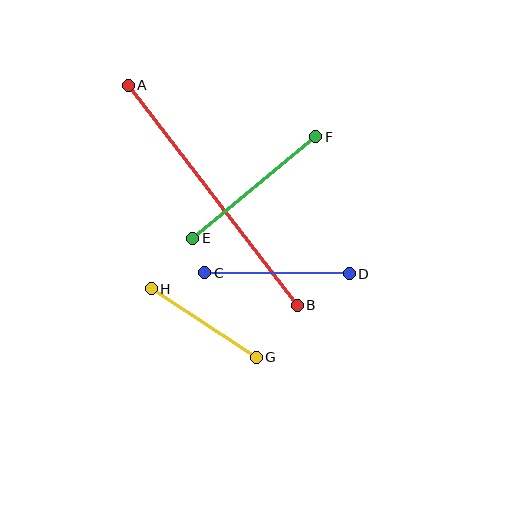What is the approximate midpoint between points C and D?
The midpoint is at approximately (277, 273) pixels.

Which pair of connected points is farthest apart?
Points A and B are farthest apart.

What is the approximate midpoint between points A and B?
The midpoint is at approximately (213, 195) pixels.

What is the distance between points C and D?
The distance is approximately 144 pixels.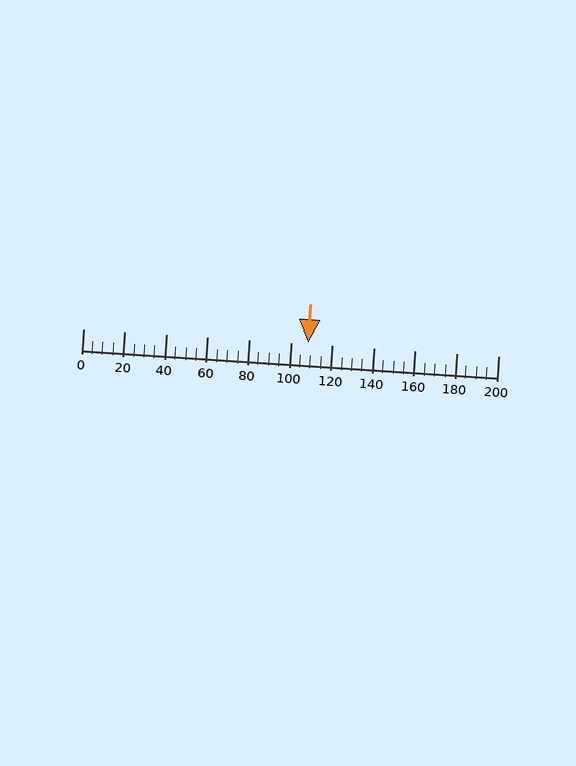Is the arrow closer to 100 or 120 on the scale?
The arrow is closer to 100.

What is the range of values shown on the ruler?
The ruler shows values from 0 to 200.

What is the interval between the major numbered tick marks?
The major tick marks are spaced 20 units apart.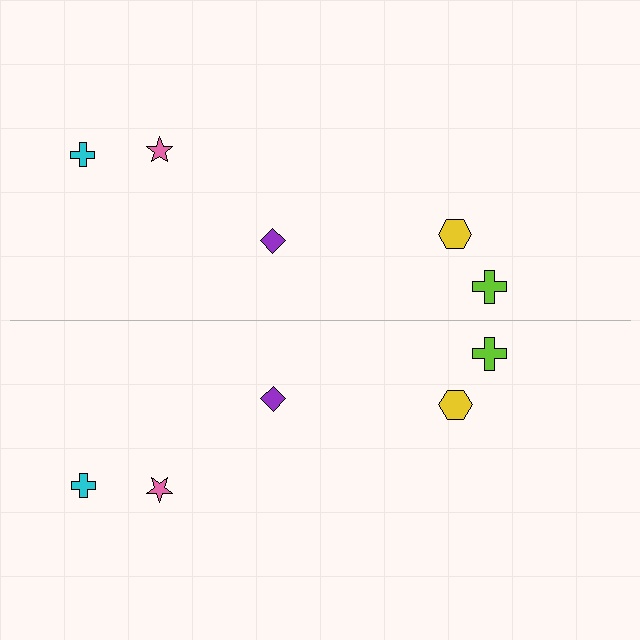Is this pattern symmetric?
Yes, this pattern has bilateral (reflection) symmetry.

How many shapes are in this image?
There are 10 shapes in this image.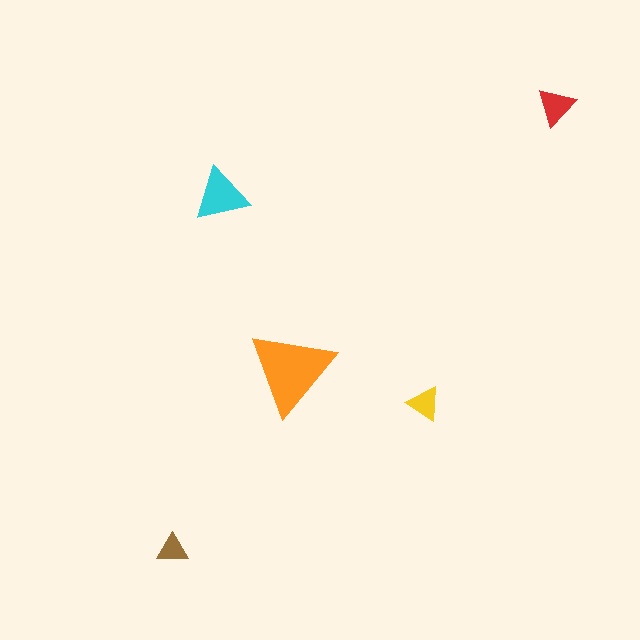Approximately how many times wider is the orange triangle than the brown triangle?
About 2.5 times wider.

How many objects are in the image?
There are 5 objects in the image.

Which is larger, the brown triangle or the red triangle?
The red one.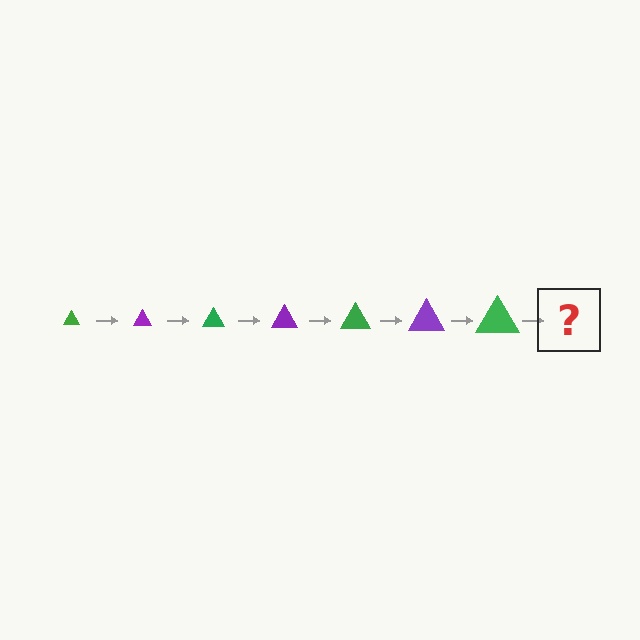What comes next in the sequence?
The next element should be a purple triangle, larger than the previous one.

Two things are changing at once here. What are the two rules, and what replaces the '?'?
The two rules are that the triangle grows larger each step and the color cycles through green and purple. The '?' should be a purple triangle, larger than the previous one.